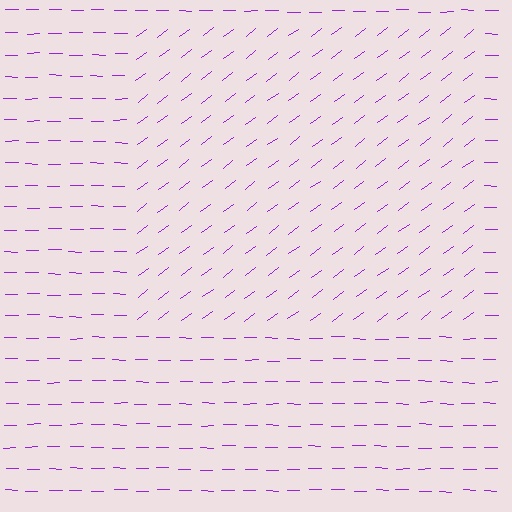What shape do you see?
I see a rectangle.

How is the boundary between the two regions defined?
The boundary is defined purely by a change in line orientation (approximately 37 degrees difference). All lines are the same color and thickness.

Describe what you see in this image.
The image is filled with small purple line segments. A rectangle region in the image has lines oriented differently from the surrounding lines, creating a visible texture boundary.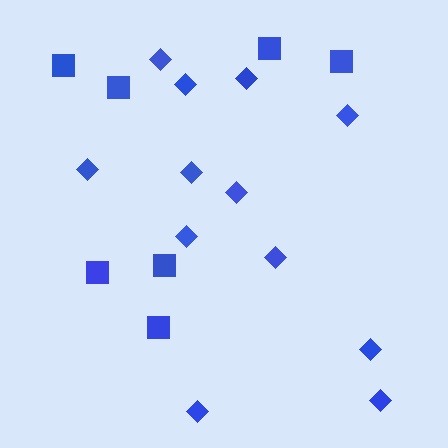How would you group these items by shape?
There are 2 groups: one group of diamonds (12) and one group of squares (7).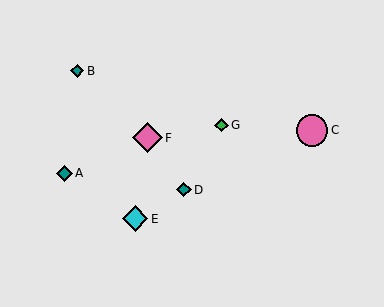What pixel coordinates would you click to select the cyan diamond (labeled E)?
Click at (135, 219) to select the cyan diamond E.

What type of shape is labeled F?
Shape F is a pink diamond.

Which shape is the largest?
The pink circle (labeled C) is the largest.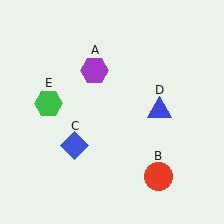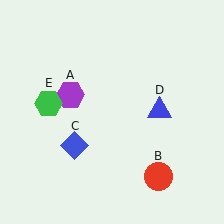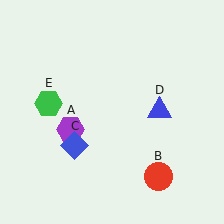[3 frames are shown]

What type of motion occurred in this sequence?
The purple hexagon (object A) rotated counterclockwise around the center of the scene.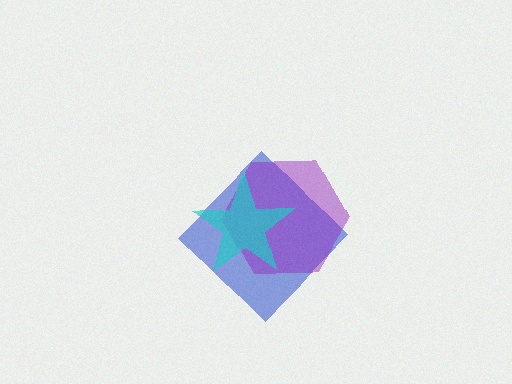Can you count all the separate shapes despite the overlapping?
Yes, there are 3 separate shapes.